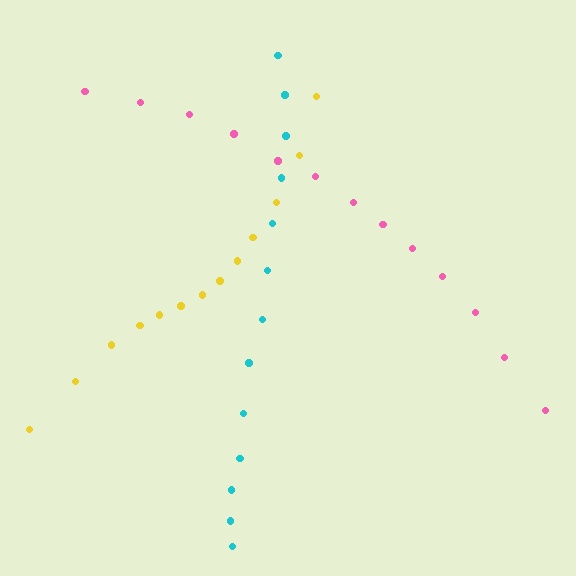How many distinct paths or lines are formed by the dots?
There are 3 distinct paths.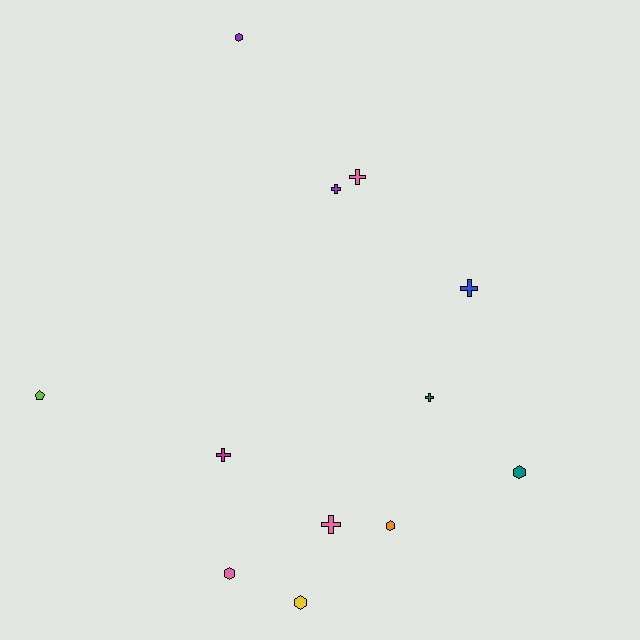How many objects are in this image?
There are 12 objects.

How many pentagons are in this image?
There is 1 pentagon.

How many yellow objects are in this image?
There is 1 yellow object.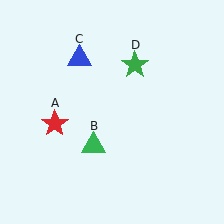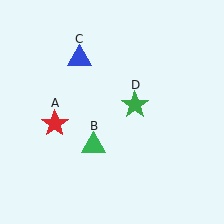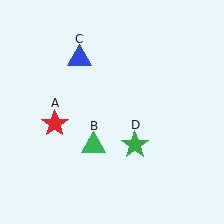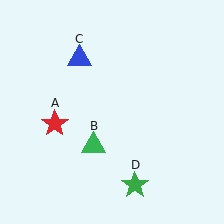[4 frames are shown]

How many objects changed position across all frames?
1 object changed position: green star (object D).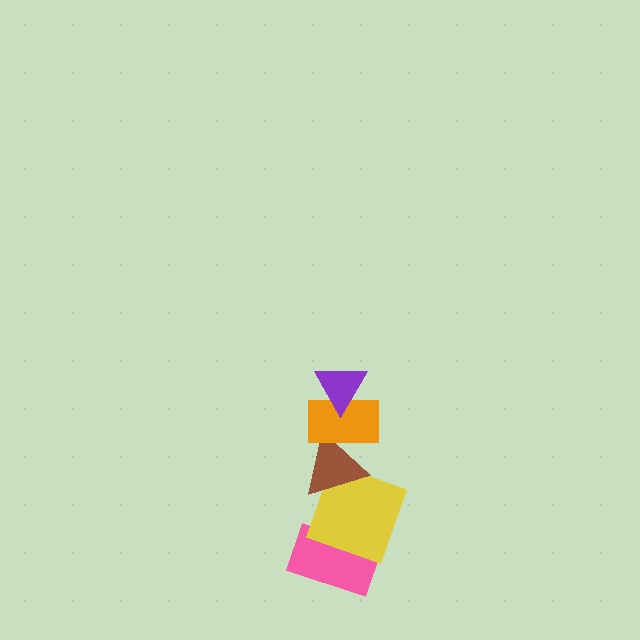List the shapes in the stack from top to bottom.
From top to bottom: the purple triangle, the orange rectangle, the brown triangle, the yellow square, the pink rectangle.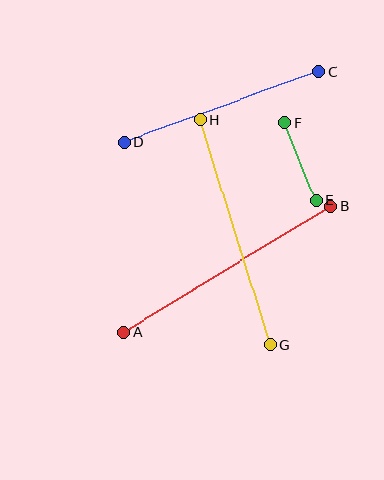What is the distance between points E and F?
The distance is approximately 84 pixels.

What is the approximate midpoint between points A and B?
The midpoint is at approximately (227, 269) pixels.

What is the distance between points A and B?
The distance is approximately 242 pixels.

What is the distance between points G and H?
The distance is approximately 236 pixels.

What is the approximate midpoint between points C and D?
The midpoint is at approximately (222, 107) pixels.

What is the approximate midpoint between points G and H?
The midpoint is at approximately (235, 232) pixels.